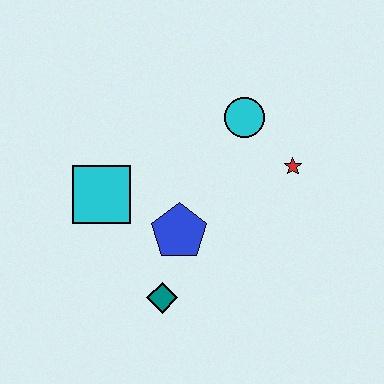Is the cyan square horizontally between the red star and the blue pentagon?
No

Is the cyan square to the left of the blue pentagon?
Yes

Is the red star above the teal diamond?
Yes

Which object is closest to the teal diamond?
The blue pentagon is closest to the teal diamond.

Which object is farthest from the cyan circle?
The teal diamond is farthest from the cyan circle.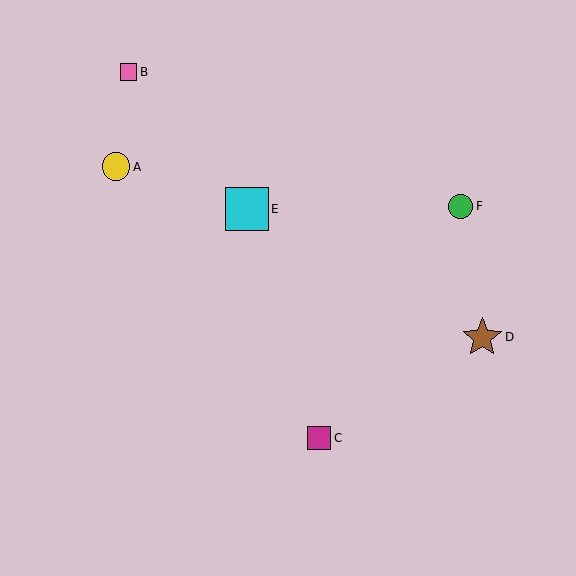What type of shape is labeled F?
Shape F is a green circle.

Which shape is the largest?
The cyan square (labeled E) is the largest.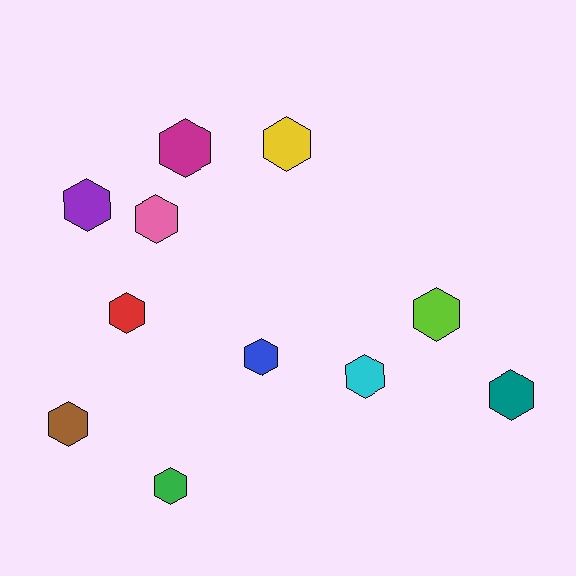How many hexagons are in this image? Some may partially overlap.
There are 11 hexagons.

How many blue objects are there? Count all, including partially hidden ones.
There is 1 blue object.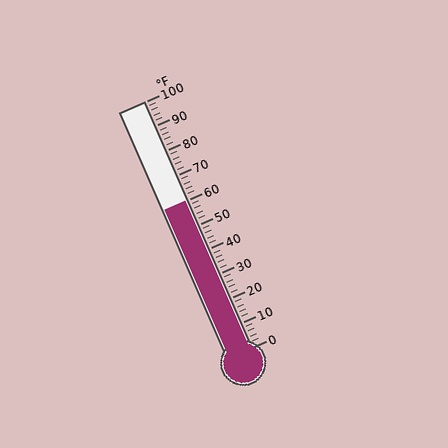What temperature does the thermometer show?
The thermometer shows approximately 60°F.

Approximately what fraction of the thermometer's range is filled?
The thermometer is filled to approximately 60% of its range.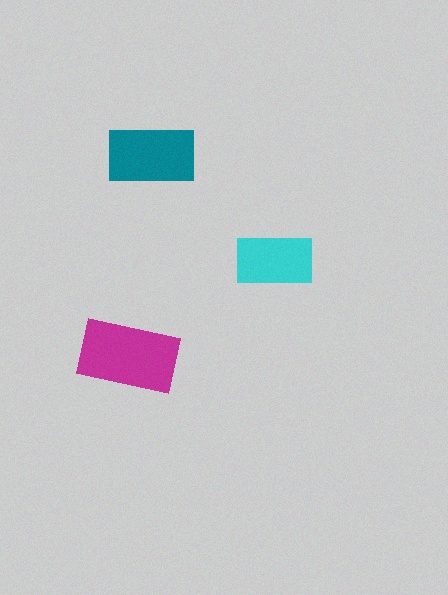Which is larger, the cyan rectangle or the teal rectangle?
The teal one.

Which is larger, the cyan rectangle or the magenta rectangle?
The magenta one.